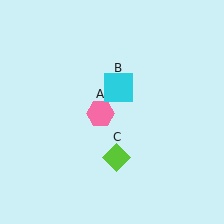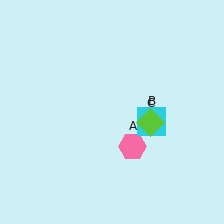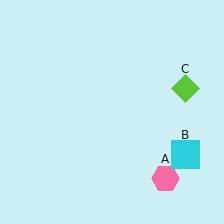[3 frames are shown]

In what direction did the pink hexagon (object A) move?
The pink hexagon (object A) moved down and to the right.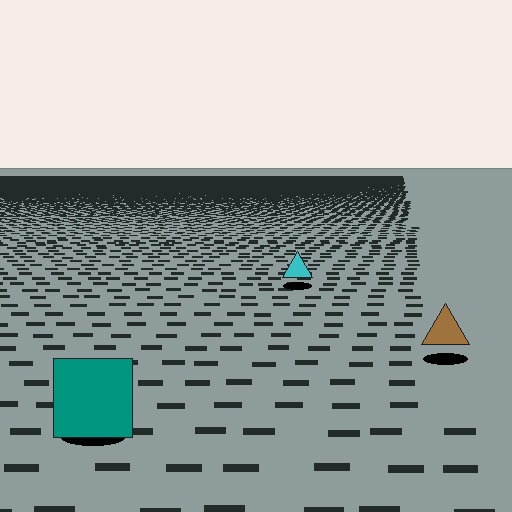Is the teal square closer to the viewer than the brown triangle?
Yes. The teal square is closer — you can tell from the texture gradient: the ground texture is coarser near it.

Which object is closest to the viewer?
The teal square is closest. The texture marks near it are larger and more spread out.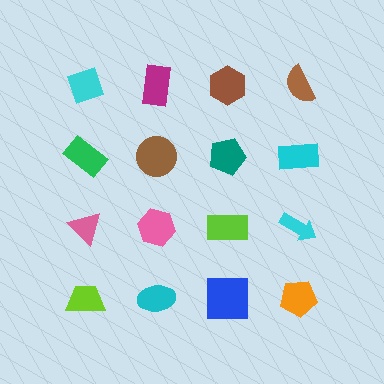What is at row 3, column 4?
A cyan arrow.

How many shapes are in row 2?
4 shapes.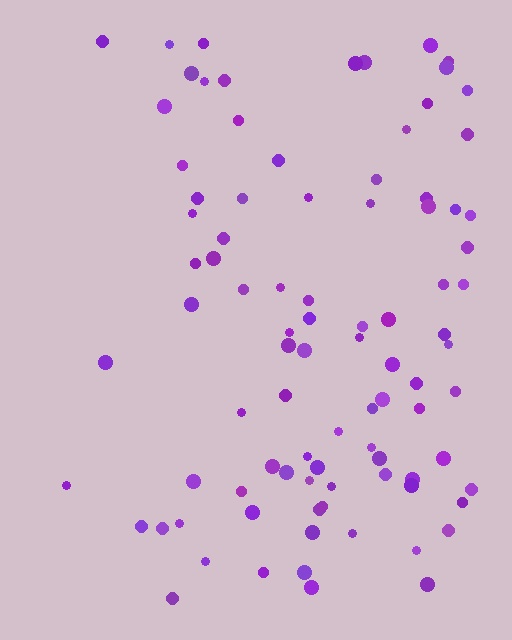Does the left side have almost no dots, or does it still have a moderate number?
Still a moderate number, just noticeably fewer than the right.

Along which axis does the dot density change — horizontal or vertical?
Horizontal.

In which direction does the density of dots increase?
From left to right, with the right side densest.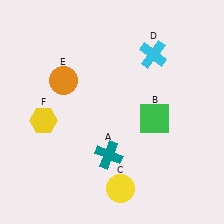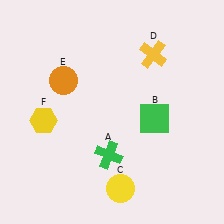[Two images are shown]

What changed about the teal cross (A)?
In Image 1, A is teal. In Image 2, it changed to green.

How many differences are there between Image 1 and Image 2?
There are 2 differences between the two images.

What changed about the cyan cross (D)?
In Image 1, D is cyan. In Image 2, it changed to yellow.